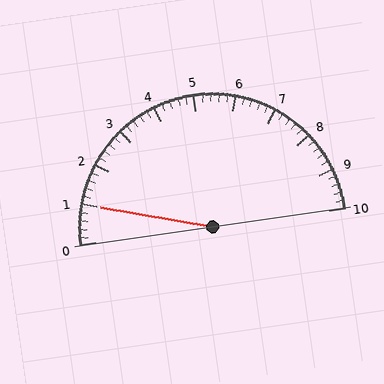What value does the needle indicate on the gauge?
The needle indicates approximately 1.0.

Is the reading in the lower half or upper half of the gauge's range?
The reading is in the lower half of the range (0 to 10).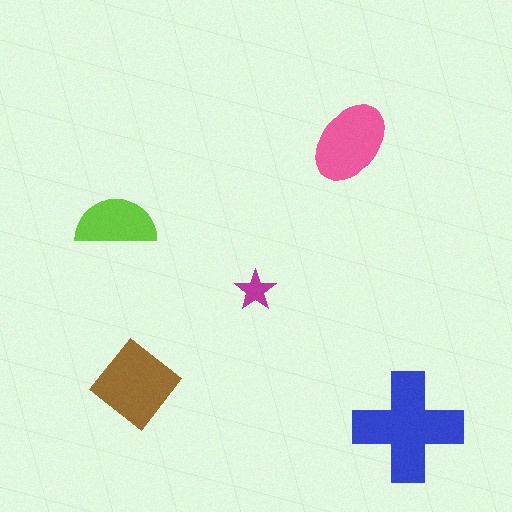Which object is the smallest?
The magenta star.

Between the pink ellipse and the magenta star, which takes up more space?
The pink ellipse.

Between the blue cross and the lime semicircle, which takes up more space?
The blue cross.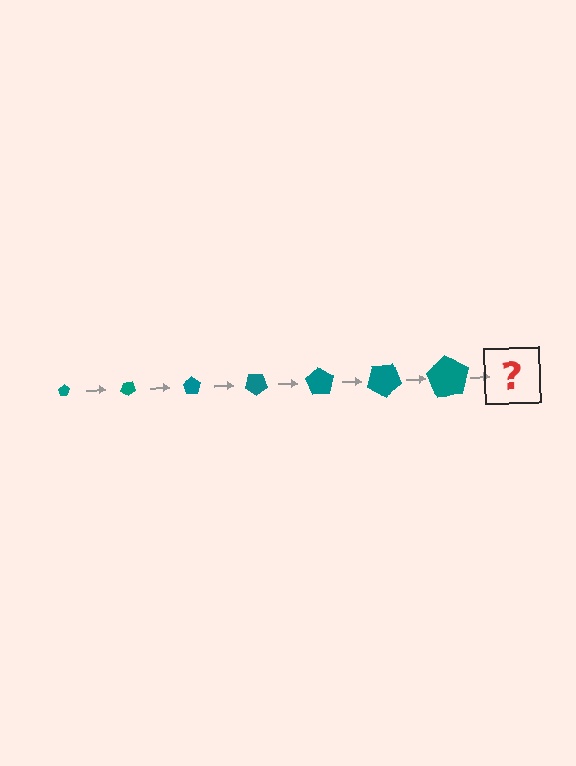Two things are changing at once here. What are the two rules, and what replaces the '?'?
The two rules are that the pentagon grows larger each step and it rotates 35 degrees each step. The '?' should be a pentagon, larger than the previous one and rotated 245 degrees from the start.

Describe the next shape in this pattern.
It should be a pentagon, larger than the previous one and rotated 245 degrees from the start.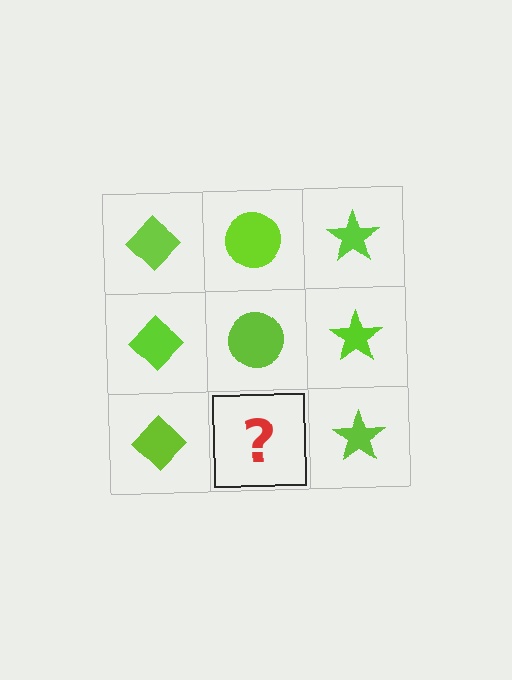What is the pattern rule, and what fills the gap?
The rule is that each column has a consistent shape. The gap should be filled with a lime circle.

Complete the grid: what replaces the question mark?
The question mark should be replaced with a lime circle.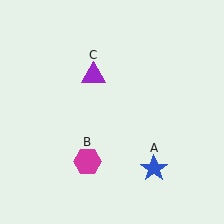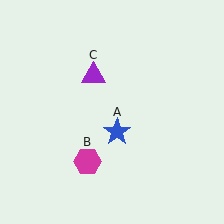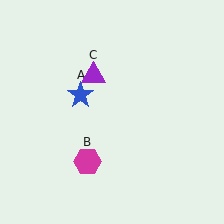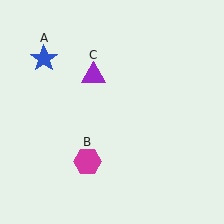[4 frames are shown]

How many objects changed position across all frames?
1 object changed position: blue star (object A).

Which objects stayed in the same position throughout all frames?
Magenta hexagon (object B) and purple triangle (object C) remained stationary.